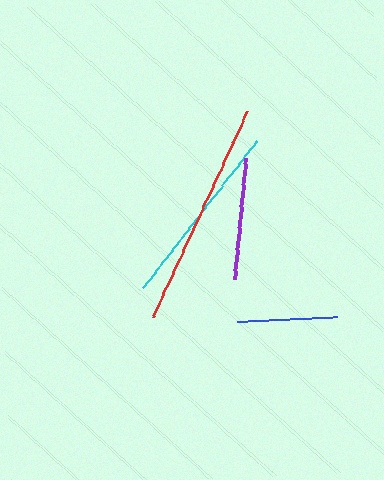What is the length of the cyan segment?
The cyan segment is approximately 187 pixels long.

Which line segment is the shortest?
The blue line is the shortest at approximately 100 pixels.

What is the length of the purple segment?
The purple segment is approximately 121 pixels long.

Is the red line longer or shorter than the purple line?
The red line is longer than the purple line.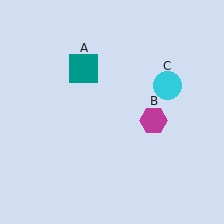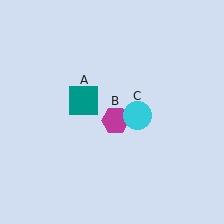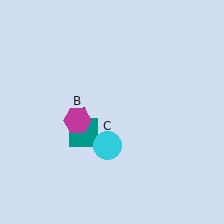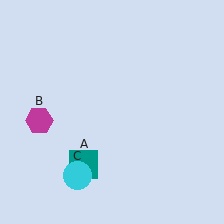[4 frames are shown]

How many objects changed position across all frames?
3 objects changed position: teal square (object A), magenta hexagon (object B), cyan circle (object C).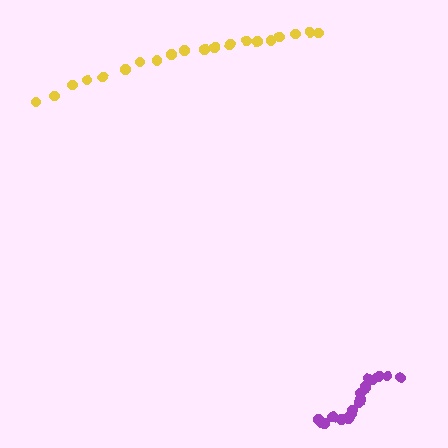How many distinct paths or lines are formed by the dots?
There are 2 distinct paths.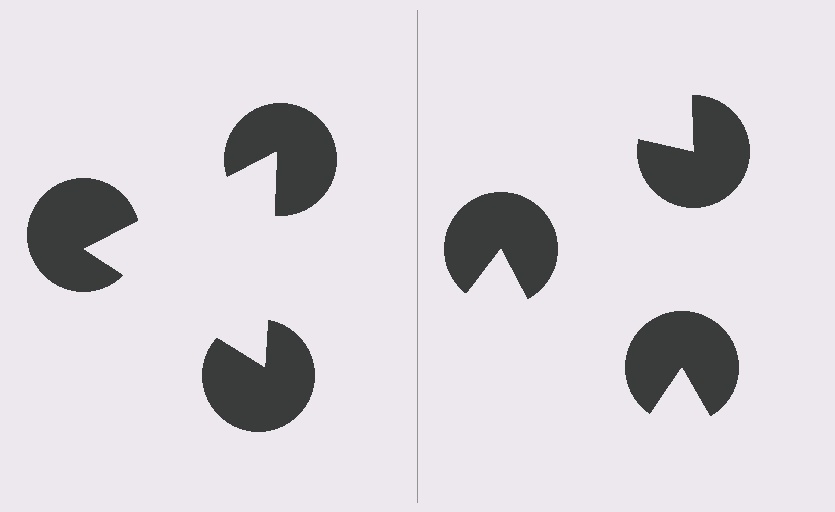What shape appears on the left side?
An illusory triangle.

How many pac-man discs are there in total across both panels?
6 — 3 on each side.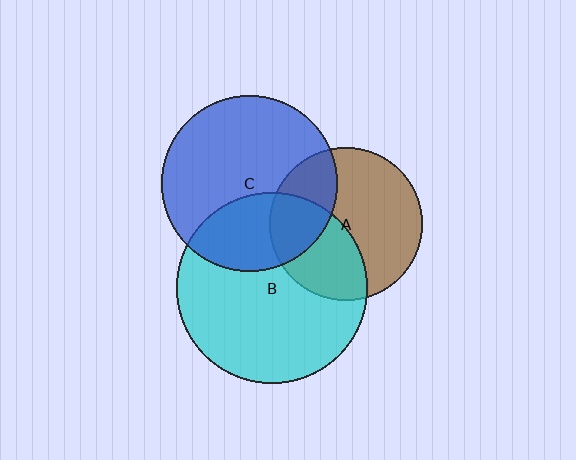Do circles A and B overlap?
Yes.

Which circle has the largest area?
Circle B (cyan).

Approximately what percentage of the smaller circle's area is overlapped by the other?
Approximately 40%.